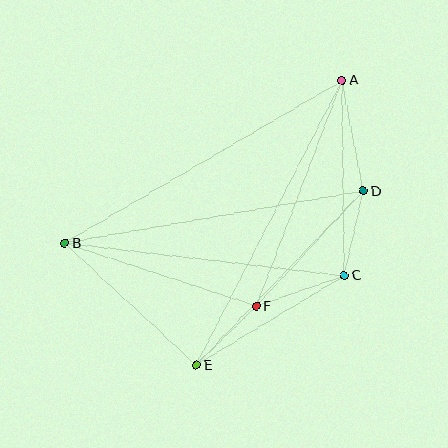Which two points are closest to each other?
Points E and F are closest to each other.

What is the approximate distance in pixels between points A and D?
The distance between A and D is approximately 112 pixels.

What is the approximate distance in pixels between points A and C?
The distance between A and C is approximately 195 pixels.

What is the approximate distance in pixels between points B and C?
The distance between B and C is approximately 282 pixels.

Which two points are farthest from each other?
Points A and B are farthest from each other.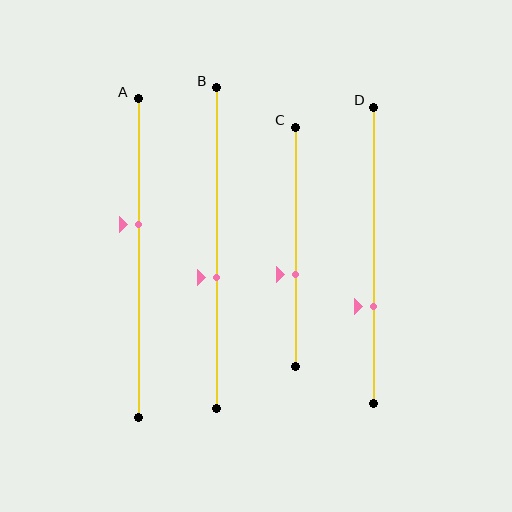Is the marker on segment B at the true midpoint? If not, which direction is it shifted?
No, the marker on segment B is shifted downward by about 9% of the segment length.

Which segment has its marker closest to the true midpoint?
Segment B has its marker closest to the true midpoint.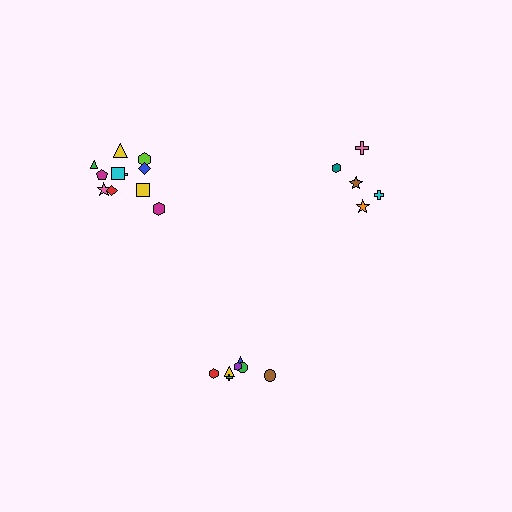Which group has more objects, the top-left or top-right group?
The top-left group.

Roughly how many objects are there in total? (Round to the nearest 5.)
Roughly 25 objects in total.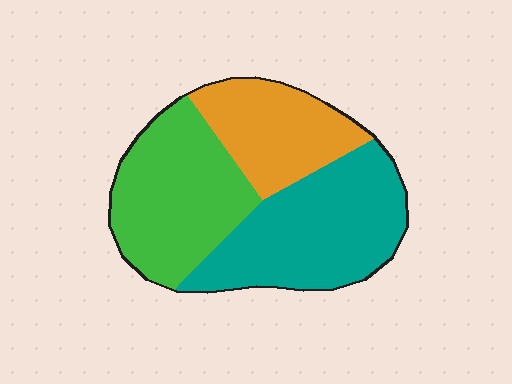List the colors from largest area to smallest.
From largest to smallest: teal, green, orange.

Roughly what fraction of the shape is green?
Green takes up about one third (1/3) of the shape.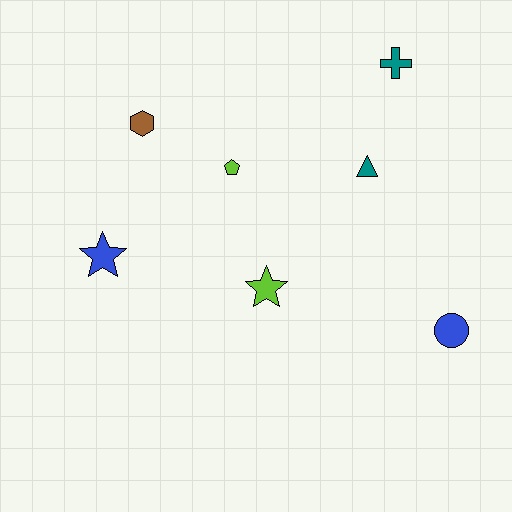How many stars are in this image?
There are 2 stars.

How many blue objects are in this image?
There are 2 blue objects.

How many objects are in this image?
There are 7 objects.